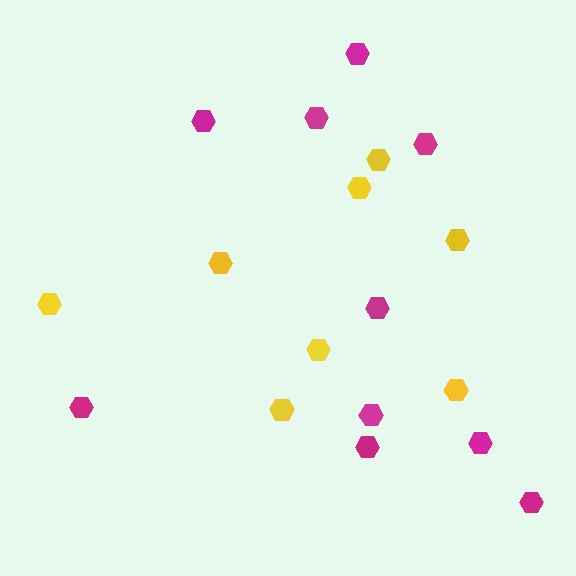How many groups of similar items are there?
There are 2 groups: one group of yellow hexagons (8) and one group of magenta hexagons (10).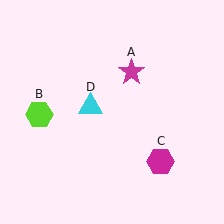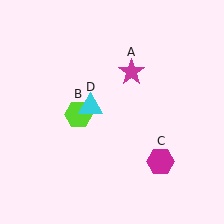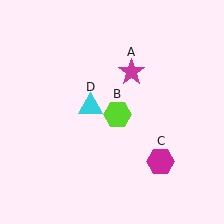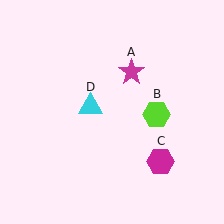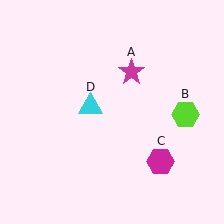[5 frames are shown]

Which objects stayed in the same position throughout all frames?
Magenta star (object A) and magenta hexagon (object C) and cyan triangle (object D) remained stationary.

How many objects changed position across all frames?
1 object changed position: lime hexagon (object B).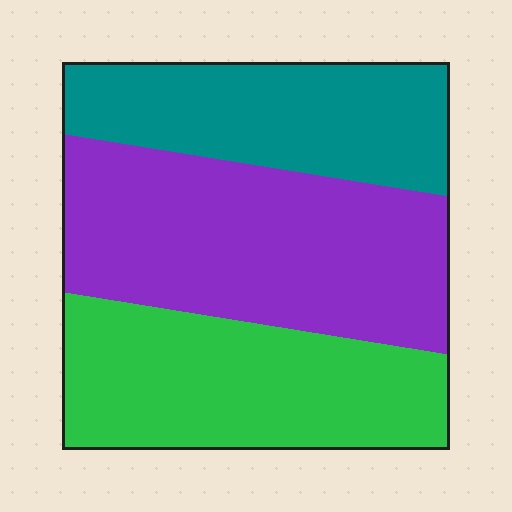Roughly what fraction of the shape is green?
Green takes up about one third (1/3) of the shape.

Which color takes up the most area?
Purple, at roughly 40%.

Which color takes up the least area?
Teal, at roughly 25%.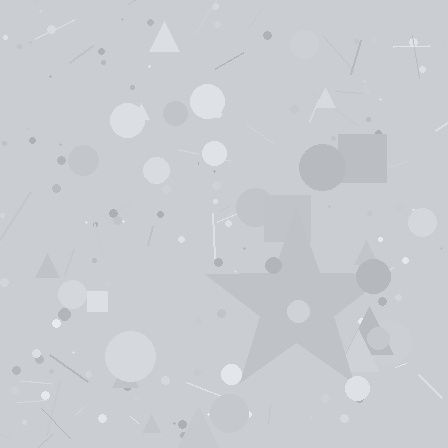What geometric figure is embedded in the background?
A star is embedded in the background.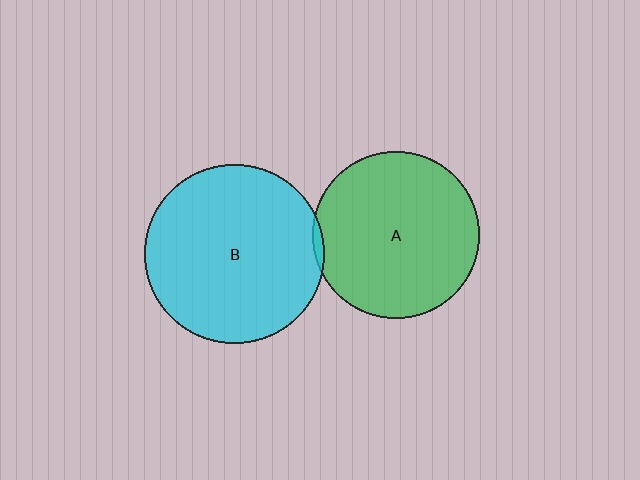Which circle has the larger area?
Circle B (cyan).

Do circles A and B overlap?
Yes.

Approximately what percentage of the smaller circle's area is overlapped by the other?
Approximately 5%.